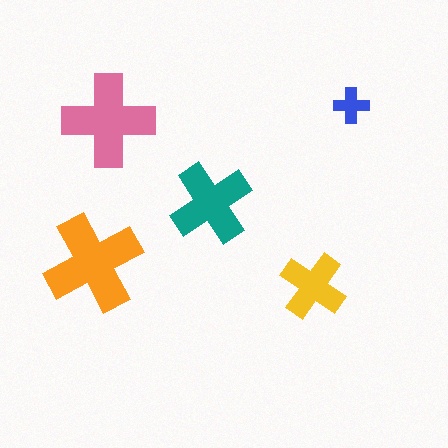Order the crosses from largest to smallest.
the orange one, the pink one, the teal one, the yellow one, the blue one.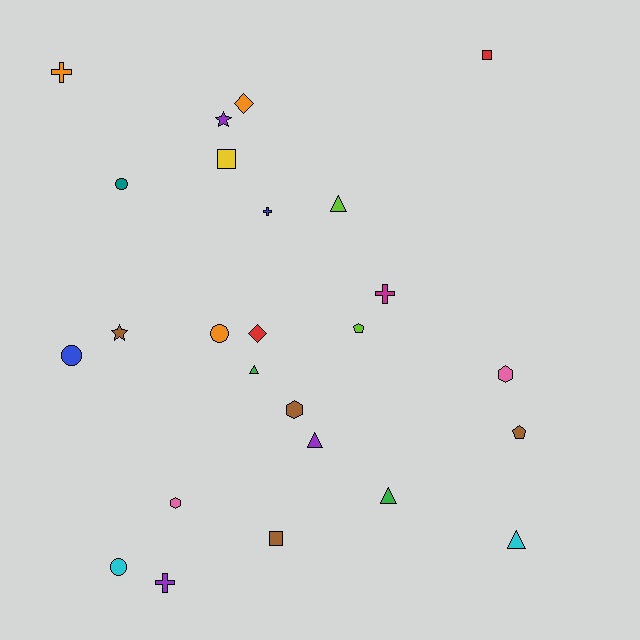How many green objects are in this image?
There are 2 green objects.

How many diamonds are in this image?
There are 2 diamonds.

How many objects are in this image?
There are 25 objects.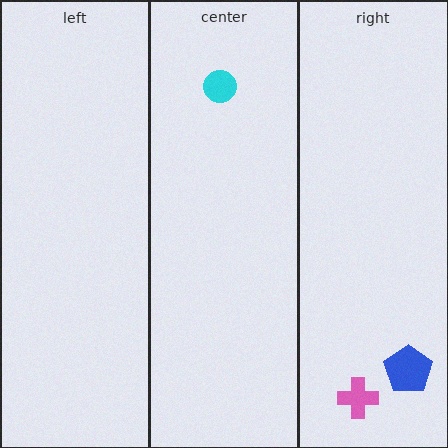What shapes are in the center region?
The cyan circle.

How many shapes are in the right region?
2.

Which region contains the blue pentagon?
The right region.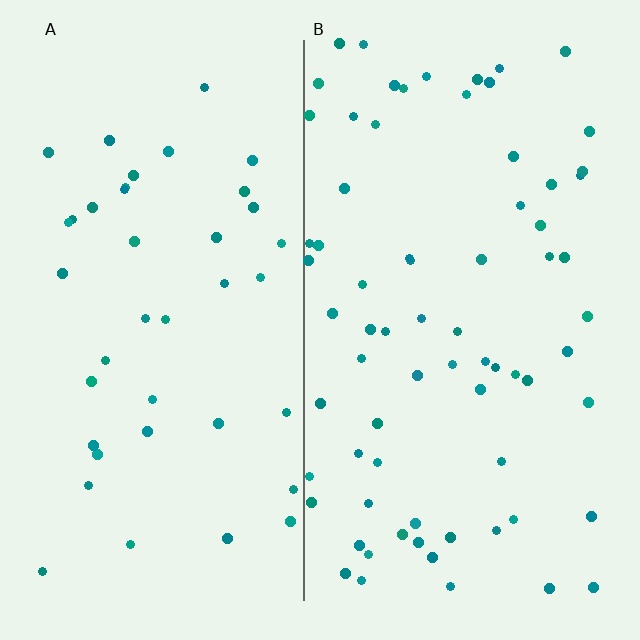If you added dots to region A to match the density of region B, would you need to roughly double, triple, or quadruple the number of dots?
Approximately double.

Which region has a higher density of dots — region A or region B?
B (the right).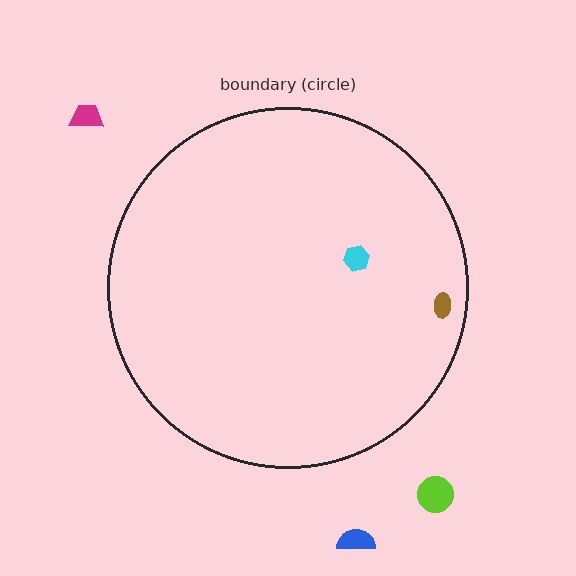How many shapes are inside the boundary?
2 inside, 3 outside.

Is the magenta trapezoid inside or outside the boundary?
Outside.